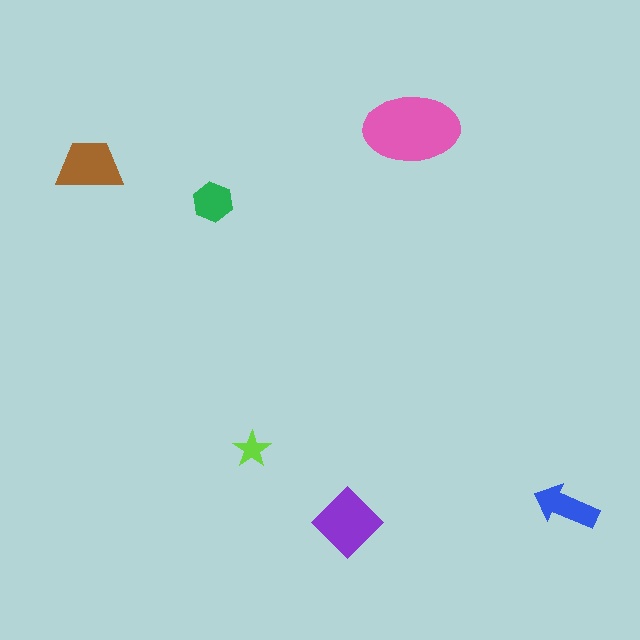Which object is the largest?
The pink ellipse.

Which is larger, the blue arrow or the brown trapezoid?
The brown trapezoid.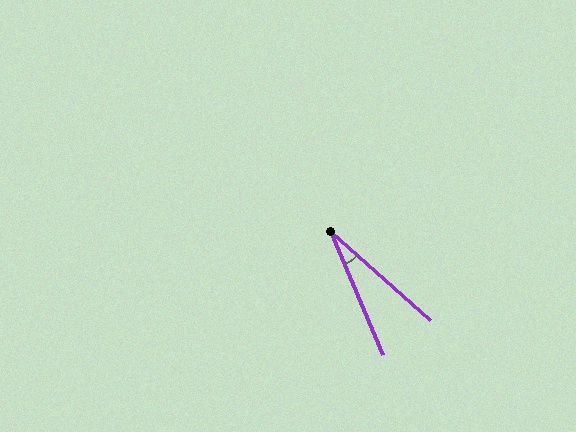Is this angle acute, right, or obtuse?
It is acute.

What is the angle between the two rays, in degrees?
Approximately 26 degrees.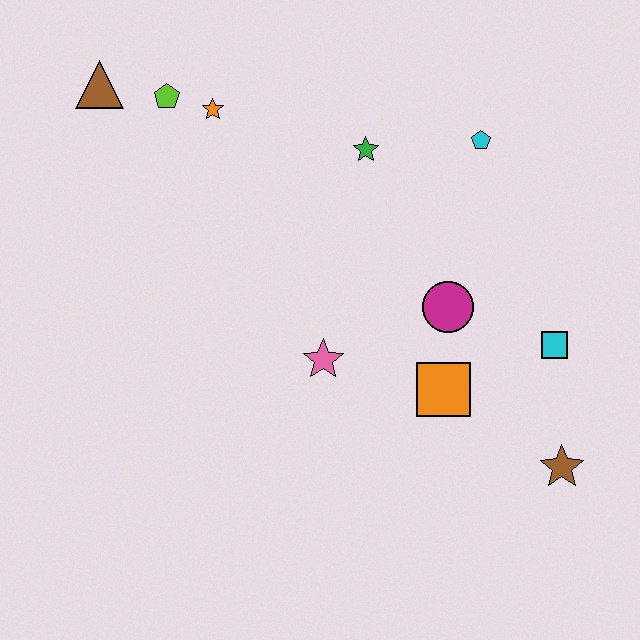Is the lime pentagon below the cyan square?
No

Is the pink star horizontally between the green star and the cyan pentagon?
No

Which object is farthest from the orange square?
The brown triangle is farthest from the orange square.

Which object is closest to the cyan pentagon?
The green star is closest to the cyan pentagon.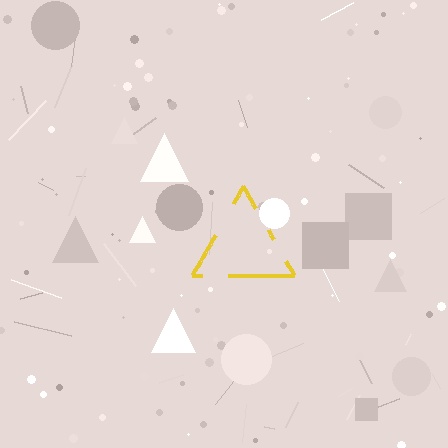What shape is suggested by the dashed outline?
The dashed outline suggests a triangle.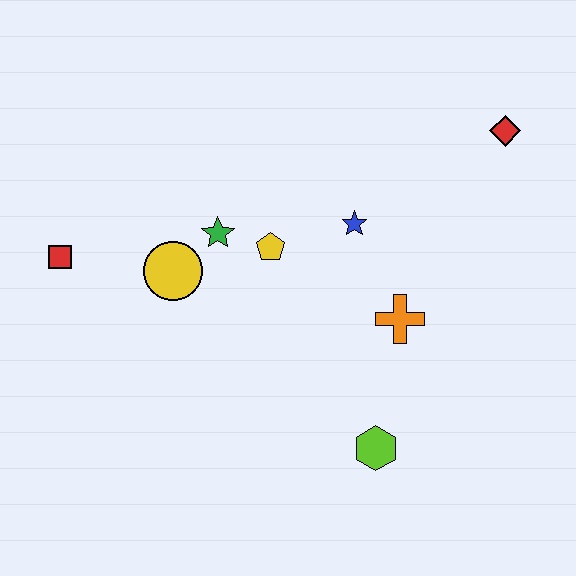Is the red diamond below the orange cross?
No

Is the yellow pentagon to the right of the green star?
Yes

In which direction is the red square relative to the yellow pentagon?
The red square is to the left of the yellow pentagon.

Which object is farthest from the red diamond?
The red square is farthest from the red diamond.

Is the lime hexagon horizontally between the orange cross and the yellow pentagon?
Yes